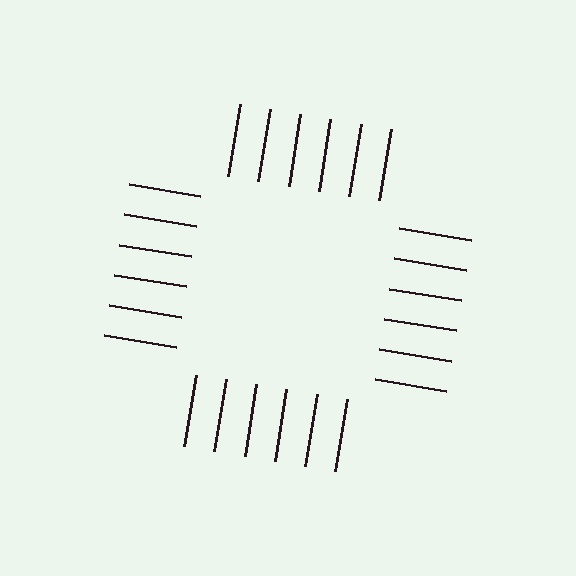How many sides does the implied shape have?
4 sides — the line-ends trace a square.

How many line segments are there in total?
24 — 6 along each of the 4 edges.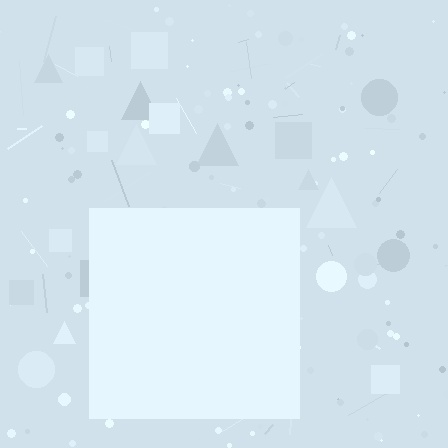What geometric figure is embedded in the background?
A square is embedded in the background.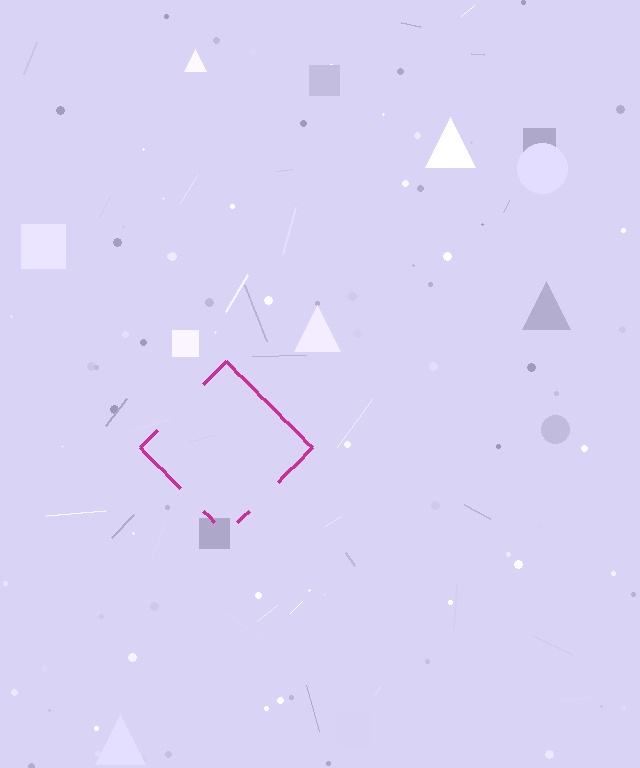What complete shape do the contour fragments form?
The contour fragments form a diamond.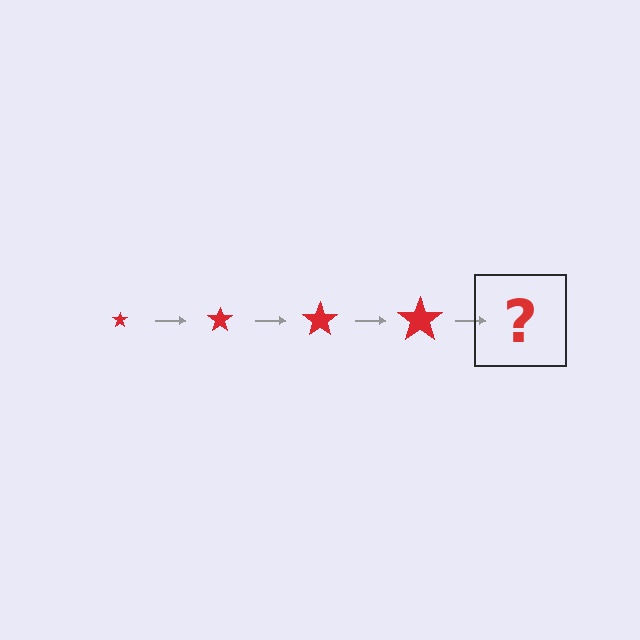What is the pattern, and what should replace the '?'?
The pattern is that the star gets progressively larger each step. The '?' should be a red star, larger than the previous one.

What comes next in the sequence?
The next element should be a red star, larger than the previous one.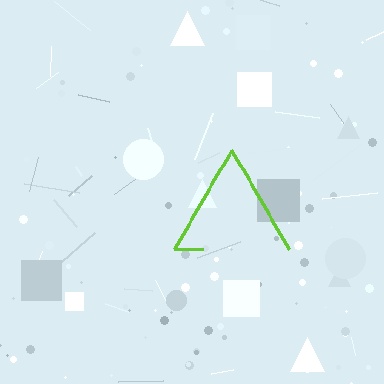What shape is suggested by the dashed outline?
The dashed outline suggests a triangle.